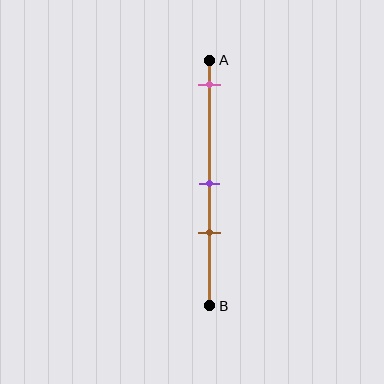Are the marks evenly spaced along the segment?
No, the marks are not evenly spaced.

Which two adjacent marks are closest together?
The purple and brown marks are the closest adjacent pair.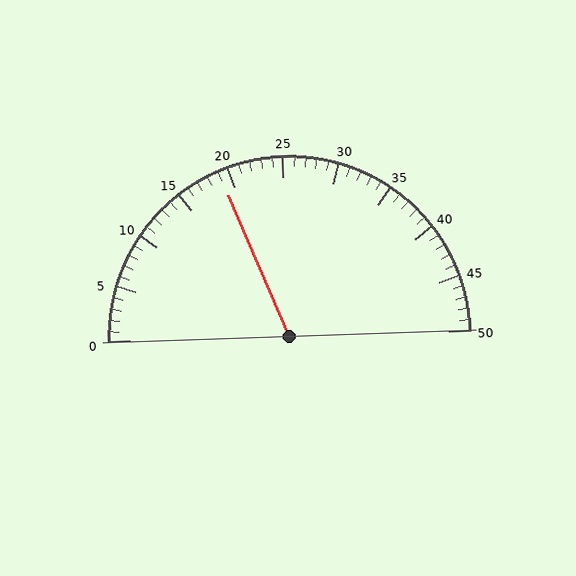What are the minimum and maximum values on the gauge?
The gauge ranges from 0 to 50.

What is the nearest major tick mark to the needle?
The nearest major tick mark is 20.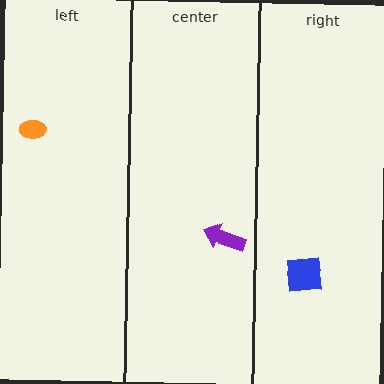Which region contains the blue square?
The right region.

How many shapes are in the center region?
1.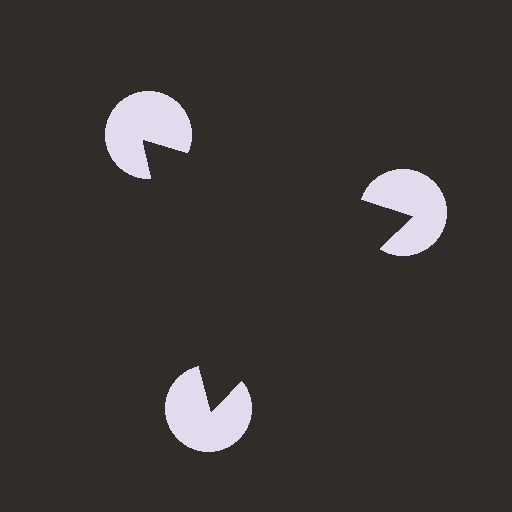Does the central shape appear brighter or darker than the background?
It typically appears slightly darker than the background, even though no actual brightness change is drawn.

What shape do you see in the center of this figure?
An illusory triangle — its edges are inferred from the aligned wedge cuts in the pac-man discs, not physically drawn.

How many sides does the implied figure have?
3 sides.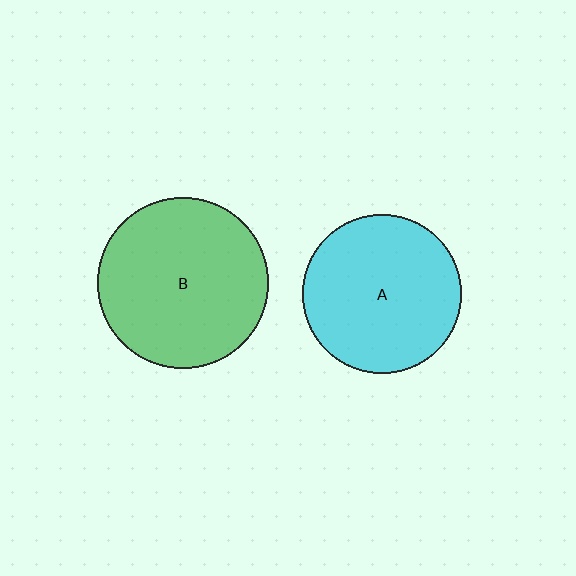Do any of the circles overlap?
No, none of the circles overlap.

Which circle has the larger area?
Circle B (green).